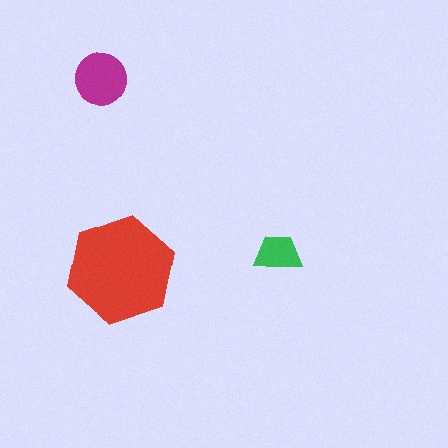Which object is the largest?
The red hexagon.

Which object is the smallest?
The green trapezoid.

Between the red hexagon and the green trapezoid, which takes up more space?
The red hexagon.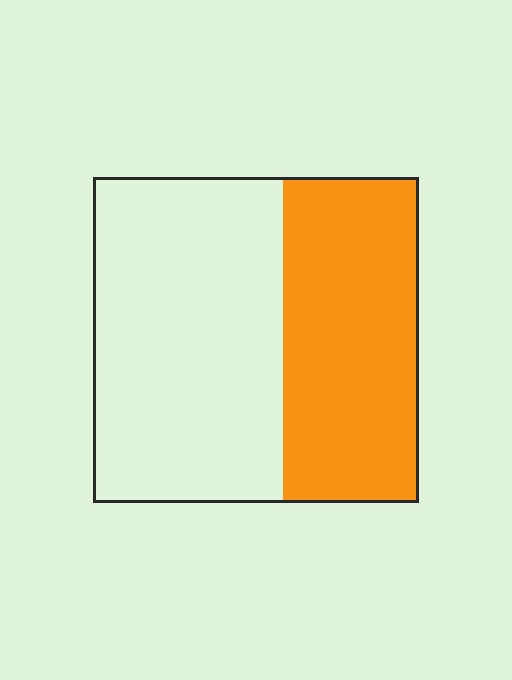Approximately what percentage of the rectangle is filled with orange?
Approximately 40%.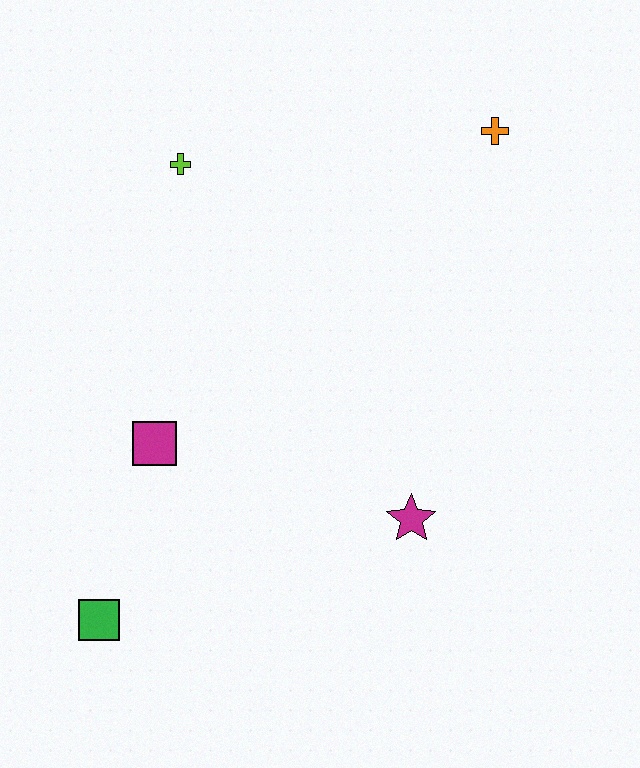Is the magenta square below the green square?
No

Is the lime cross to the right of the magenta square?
Yes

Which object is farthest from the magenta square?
The orange cross is farthest from the magenta square.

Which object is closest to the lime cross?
The magenta square is closest to the lime cross.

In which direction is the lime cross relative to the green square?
The lime cross is above the green square.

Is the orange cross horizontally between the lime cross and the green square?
No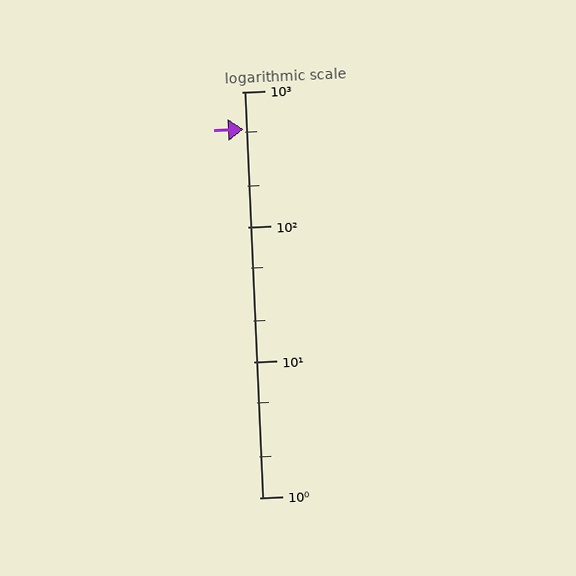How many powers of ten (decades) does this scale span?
The scale spans 3 decades, from 1 to 1000.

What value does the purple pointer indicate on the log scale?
The pointer indicates approximately 530.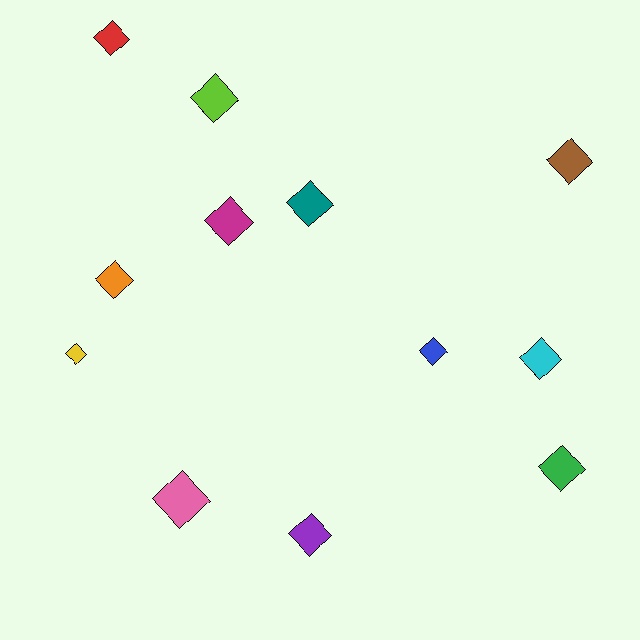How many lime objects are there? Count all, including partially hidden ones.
There is 1 lime object.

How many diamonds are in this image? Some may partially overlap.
There are 12 diamonds.